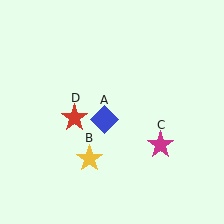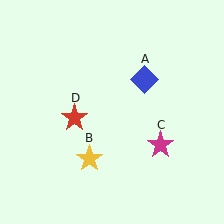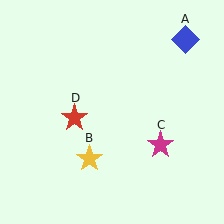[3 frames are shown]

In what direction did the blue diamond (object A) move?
The blue diamond (object A) moved up and to the right.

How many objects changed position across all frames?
1 object changed position: blue diamond (object A).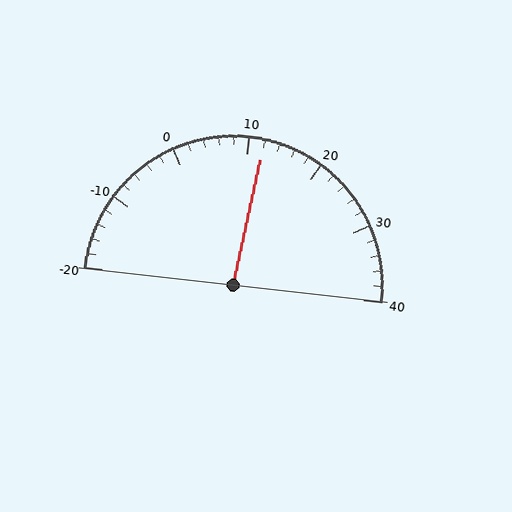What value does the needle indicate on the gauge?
The needle indicates approximately 12.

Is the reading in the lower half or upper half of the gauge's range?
The reading is in the upper half of the range (-20 to 40).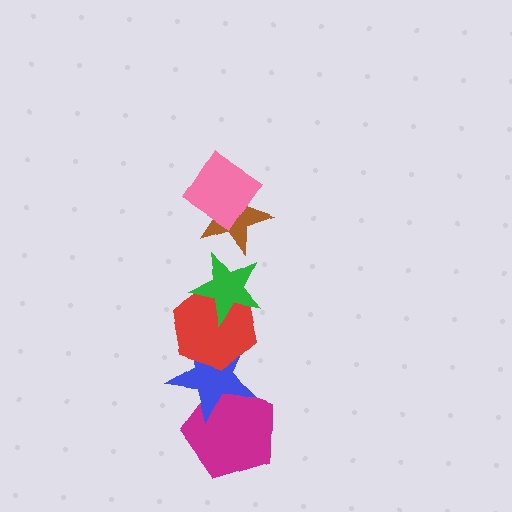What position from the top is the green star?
The green star is 3rd from the top.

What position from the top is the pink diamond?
The pink diamond is 1st from the top.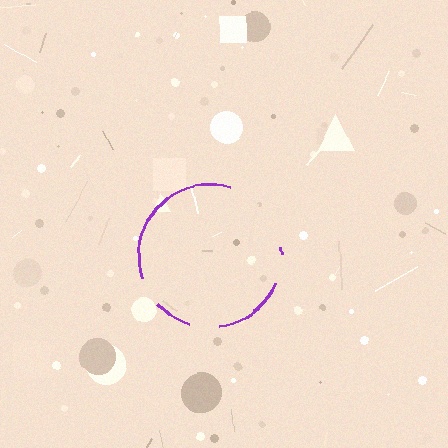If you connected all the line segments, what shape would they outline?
They would outline a circle.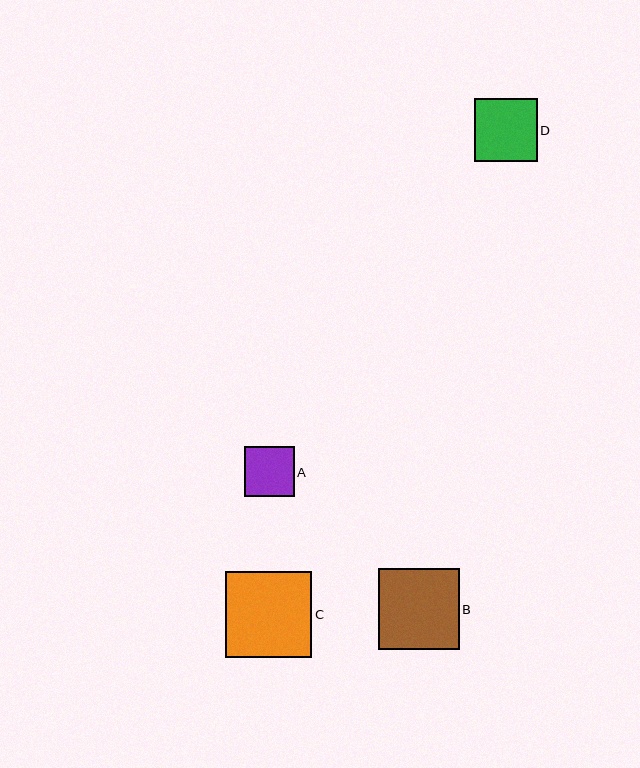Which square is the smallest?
Square A is the smallest with a size of approximately 50 pixels.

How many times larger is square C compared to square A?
Square C is approximately 1.7 times the size of square A.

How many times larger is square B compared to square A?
Square B is approximately 1.6 times the size of square A.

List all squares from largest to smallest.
From largest to smallest: C, B, D, A.